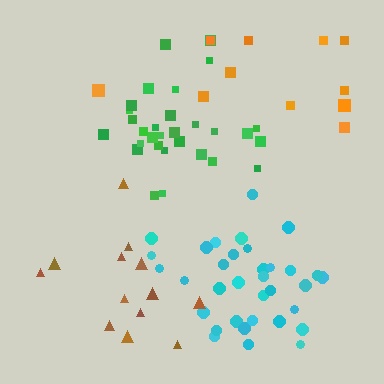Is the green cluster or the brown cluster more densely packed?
Green.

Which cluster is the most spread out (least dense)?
Orange.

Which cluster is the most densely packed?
Green.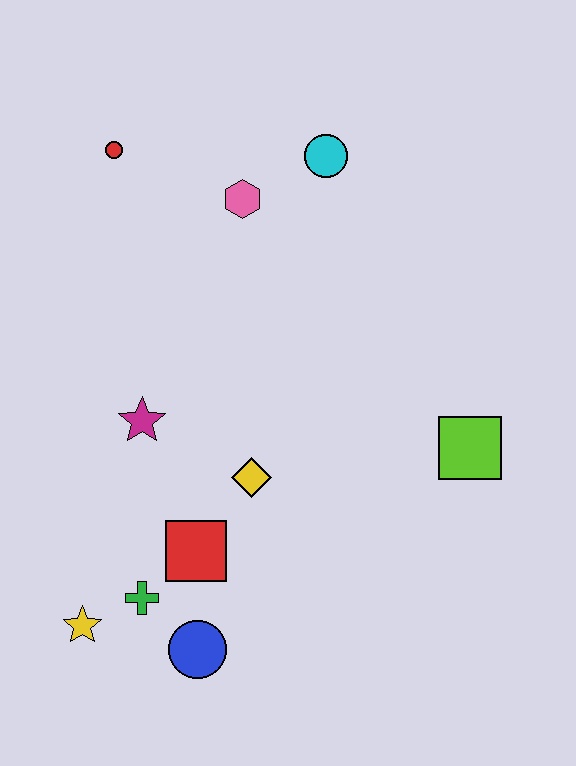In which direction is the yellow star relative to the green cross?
The yellow star is to the left of the green cross.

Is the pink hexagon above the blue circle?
Yes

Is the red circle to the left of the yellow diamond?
Yes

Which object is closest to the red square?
The green cross is closest to the red square.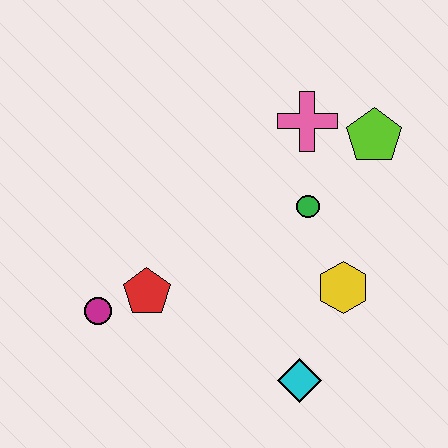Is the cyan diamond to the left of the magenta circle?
No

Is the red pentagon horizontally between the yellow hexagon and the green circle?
No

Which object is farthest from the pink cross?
The magenta circle is farthest from the pink cross.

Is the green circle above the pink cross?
No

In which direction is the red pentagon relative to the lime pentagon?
The red pentagon is to the left of the lime pentagon.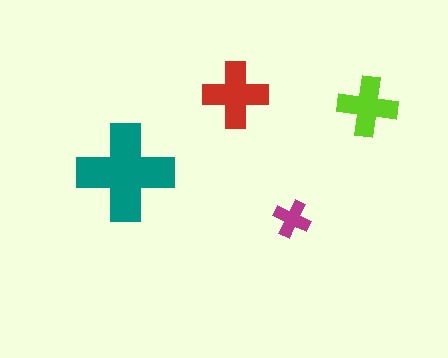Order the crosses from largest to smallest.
the teal one, the red one, the lime one, the magenta one.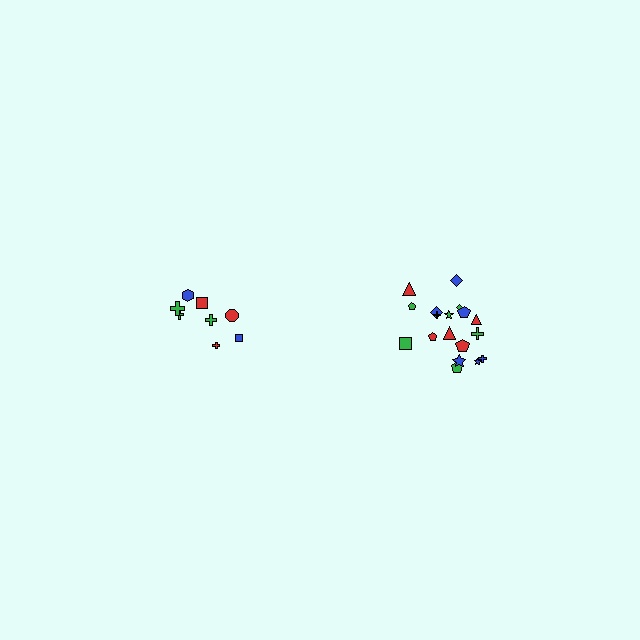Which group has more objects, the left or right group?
The right group.